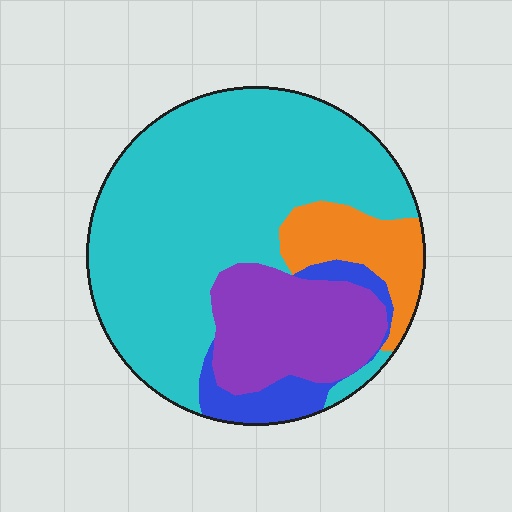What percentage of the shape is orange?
Orange covers 11% of the shape.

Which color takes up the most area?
Cyan, at roughly 60%.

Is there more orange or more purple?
Purple.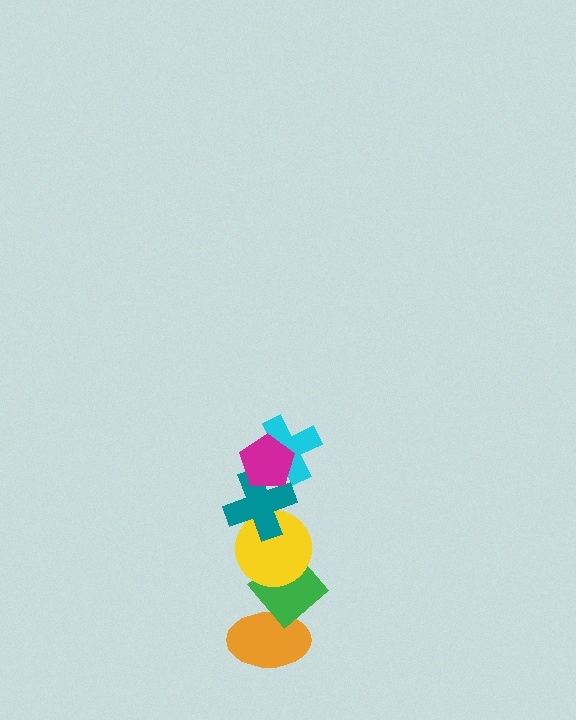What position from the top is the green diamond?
The green diamond is 5th from the top.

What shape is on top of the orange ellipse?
The green diamond is on top of the orange ellipse.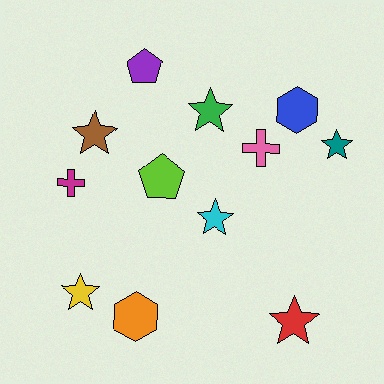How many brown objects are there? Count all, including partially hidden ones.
There is 1 brown object.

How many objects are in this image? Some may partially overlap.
There are 12 objects.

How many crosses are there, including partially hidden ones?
There are 2 crosses.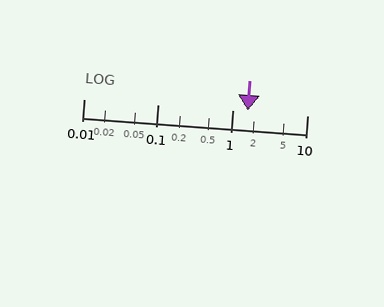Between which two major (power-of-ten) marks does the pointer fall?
The pointer is between 1 and 10.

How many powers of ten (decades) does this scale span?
The scale spans 3 decades, from 0.01 to 10.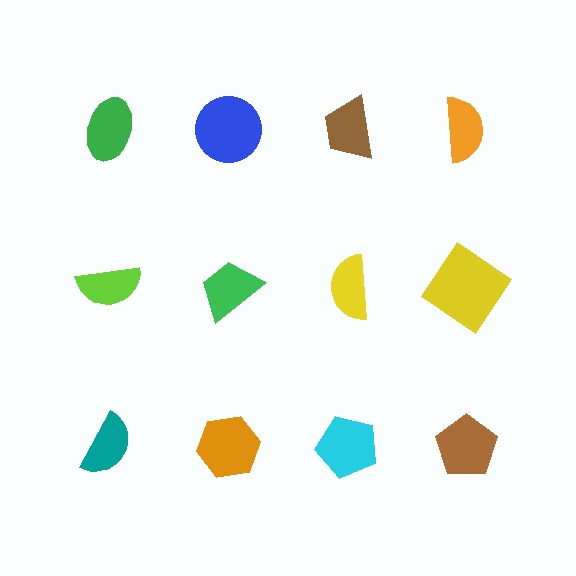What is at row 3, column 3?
A cyan pentagon.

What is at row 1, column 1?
A green ellipse.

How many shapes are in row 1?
4 shapes.